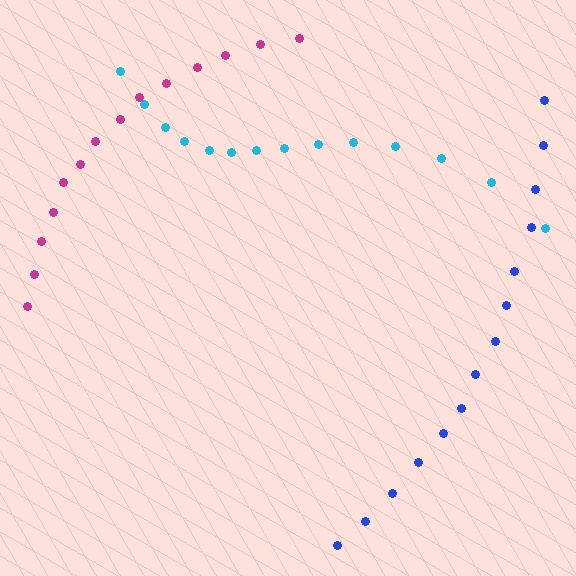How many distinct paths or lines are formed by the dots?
There are 3 distinct paths.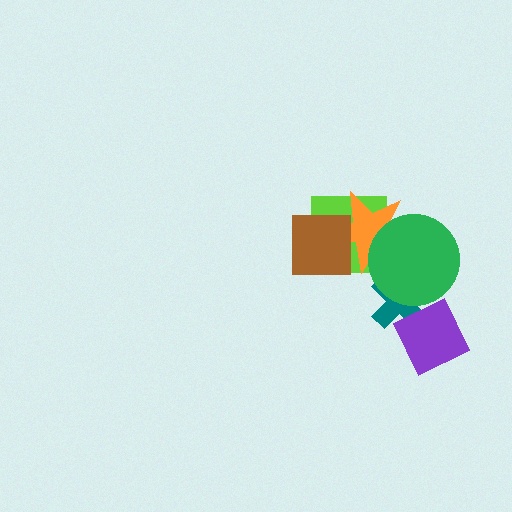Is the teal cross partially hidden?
Yes, it is partially covered by another shape.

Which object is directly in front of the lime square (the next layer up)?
The orange star is directly in front of the lime square.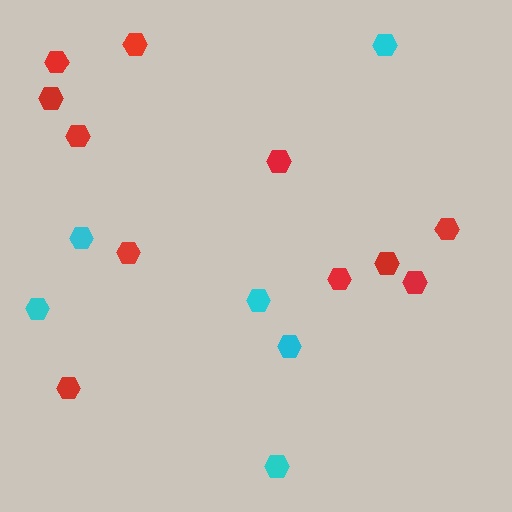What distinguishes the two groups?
There are 2 groups: one group of cyan hexagons (6) and one group of red hexagons (11).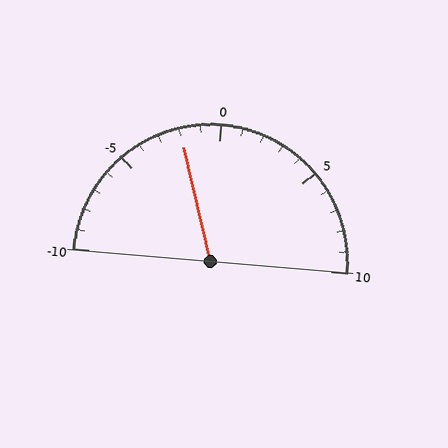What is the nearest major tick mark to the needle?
The nearest major tick mark is 0.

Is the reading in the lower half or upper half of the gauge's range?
The reading is in the lower half of the range (-10 to 10).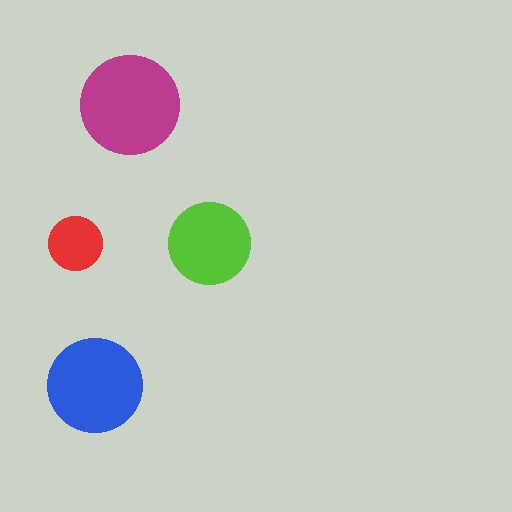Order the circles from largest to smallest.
the magenta one, the blue one, the lime one, the red one.